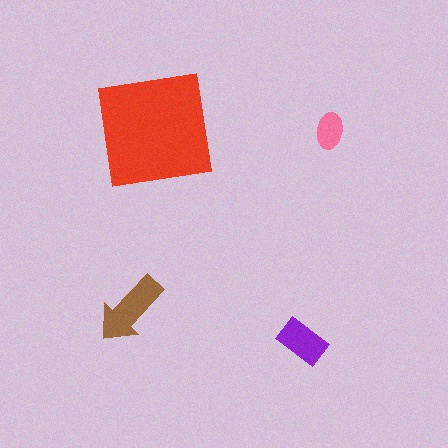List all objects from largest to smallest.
The red square, the brown arrow, the purple rectangle, the pink ellipse.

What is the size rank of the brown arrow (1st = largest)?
2nd.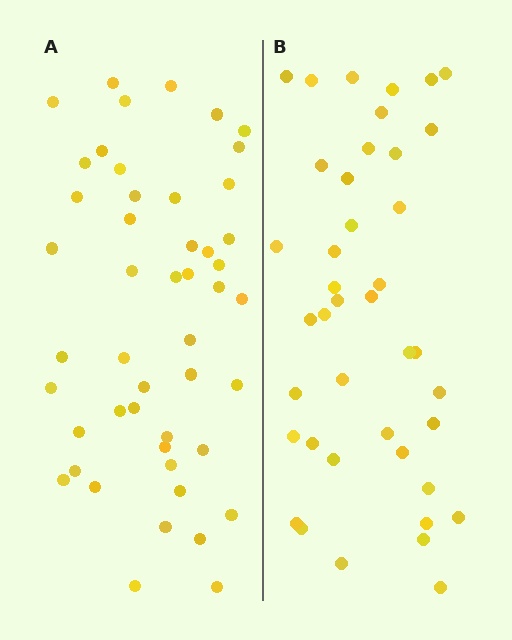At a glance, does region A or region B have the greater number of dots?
Region A (the left region) has more dots.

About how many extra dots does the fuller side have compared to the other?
Region A has roughly 8 or so more dots than region B.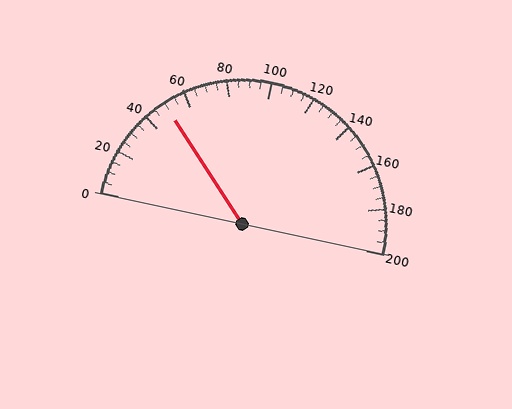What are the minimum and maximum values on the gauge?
The gauge ranges from 0 to 200.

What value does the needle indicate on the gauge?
The needle indicates approximately 50.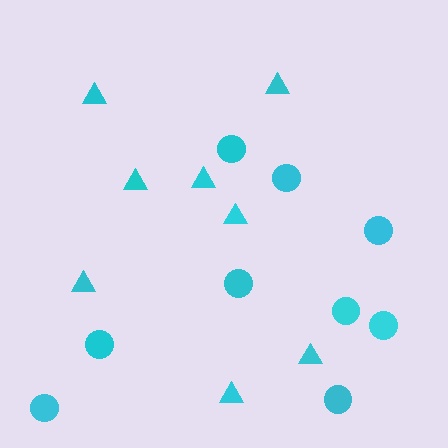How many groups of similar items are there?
There are 2 groups: one group of triangles (8) and one group of circles (9).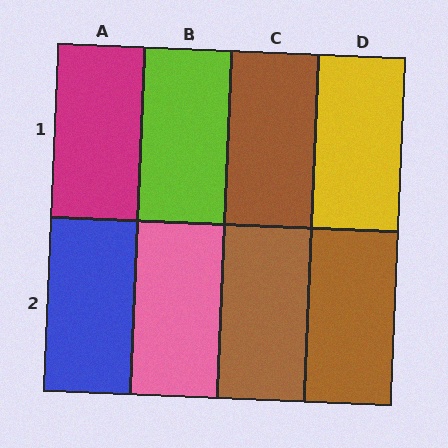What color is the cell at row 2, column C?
Brown.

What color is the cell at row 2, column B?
Pink.